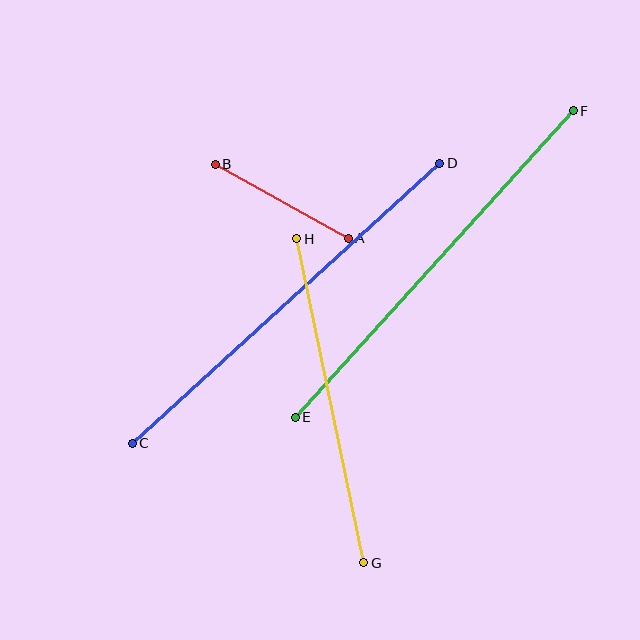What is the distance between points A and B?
The distance is approximately 152 pixels.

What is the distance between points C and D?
The distance is approximately 416 pixels.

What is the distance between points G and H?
The distance is approximately 331 pixels.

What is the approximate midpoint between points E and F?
The midpoint is at approximately (434, 264) pixels.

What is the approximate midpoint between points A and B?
The midpoint is at approximately (282, 201) pixels.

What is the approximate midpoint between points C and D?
The midpoint is at approximately (286, 303) pixels.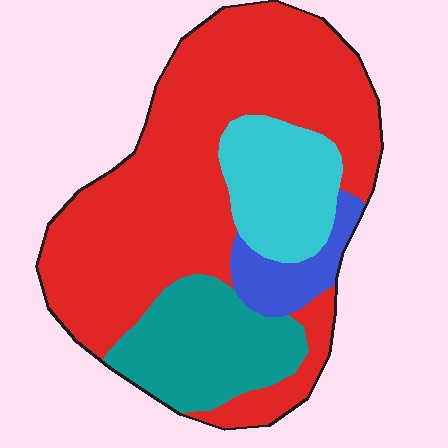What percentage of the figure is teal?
Teal covers 18% of the figure.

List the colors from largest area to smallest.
From largest to smallest: red, teal, cyan, blue.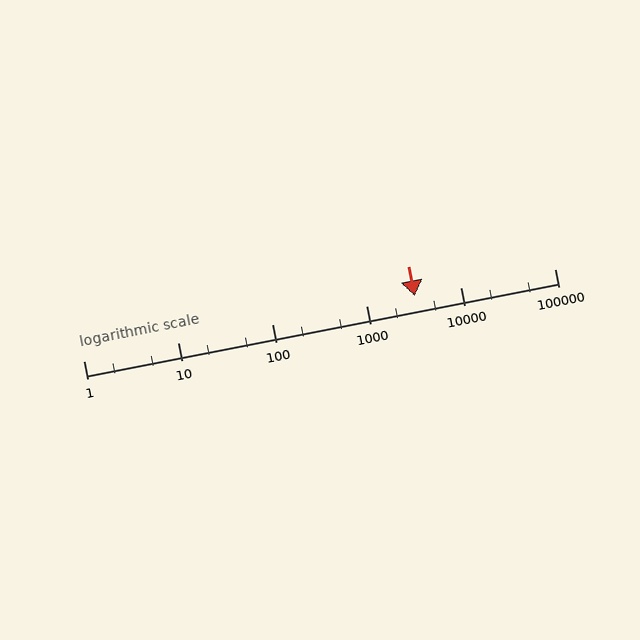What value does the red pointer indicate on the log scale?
The pointer indicates approximately 3300.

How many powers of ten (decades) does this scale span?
The scale spans 5 decades, from 1 to 100000.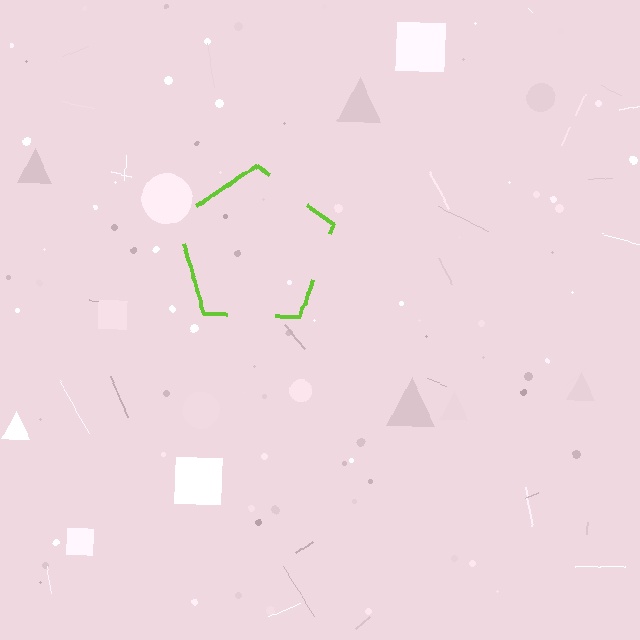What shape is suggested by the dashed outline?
The dashed outline suggests a pentagon.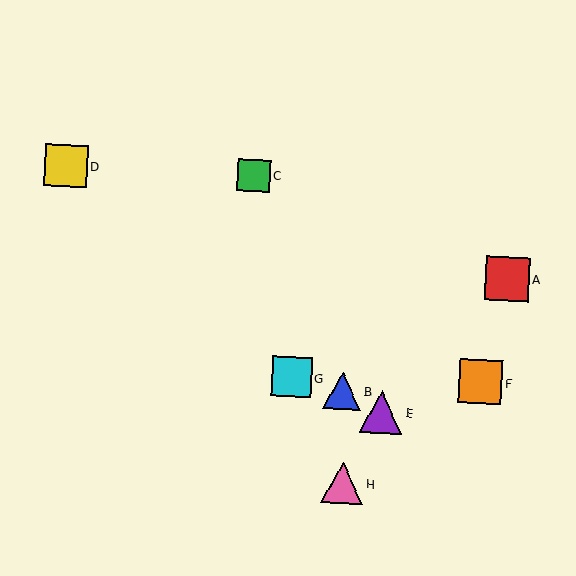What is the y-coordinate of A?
Object A is at y≈279.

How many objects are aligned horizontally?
2 objects (C, D) are aligned horizontally.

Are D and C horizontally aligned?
Yes, both are at y≈166.